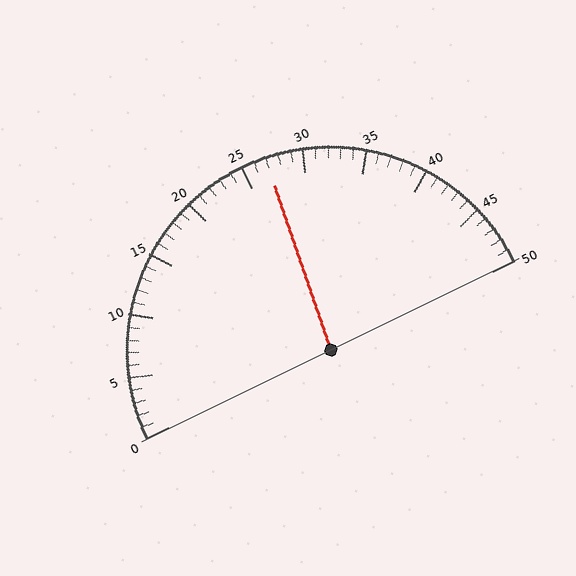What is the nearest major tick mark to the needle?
The nearest major tick mark is 25.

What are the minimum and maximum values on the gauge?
The gauge ranges from 0 to 50.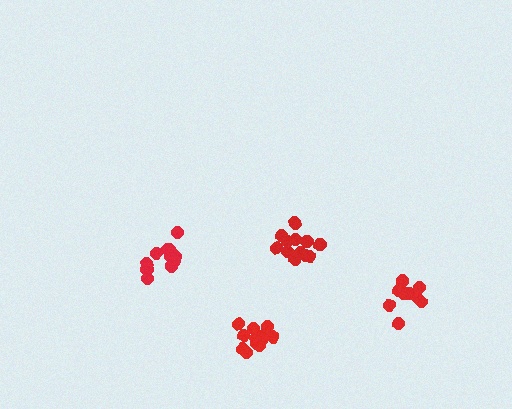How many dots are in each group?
Group 1: 12 dots, Group 2: 12 dots, Group 3: 10 dots, Group 4: 12 dots (46 total).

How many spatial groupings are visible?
There are 4 spatial groupings.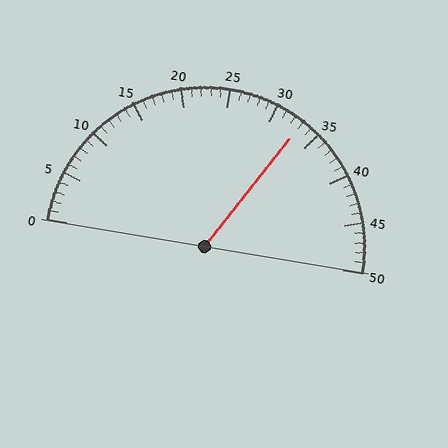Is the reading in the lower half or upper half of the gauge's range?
The reading is in the upper half of the range (0 to 50).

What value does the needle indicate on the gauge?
The needle indicates approximately 33.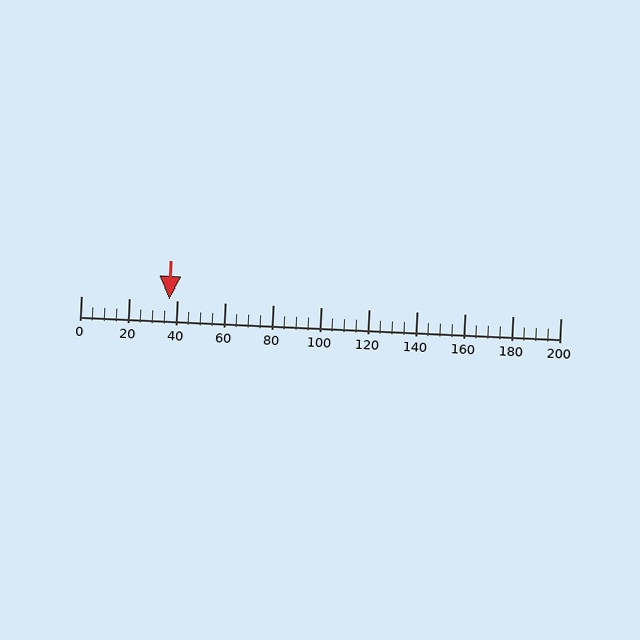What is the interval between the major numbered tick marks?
The major tick marks are spaced 20 units apart.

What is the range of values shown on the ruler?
The ruler shows values from 0 to 200.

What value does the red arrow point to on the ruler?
The red arrow points to approximately 37.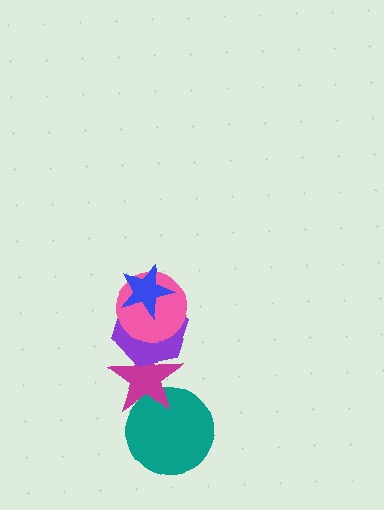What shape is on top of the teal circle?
The magenta star is on top of the teal circle.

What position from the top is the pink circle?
The pink circle is 2nd from the top.